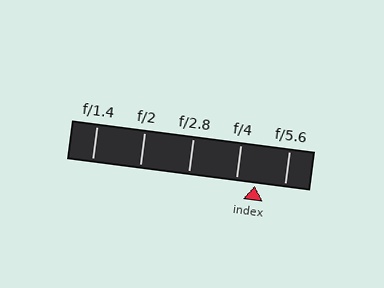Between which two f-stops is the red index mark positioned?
The index mark is between f/4 and f/5.6.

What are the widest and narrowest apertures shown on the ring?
The widest aperture shown is f/1.4 and the narrowest is f/5.6.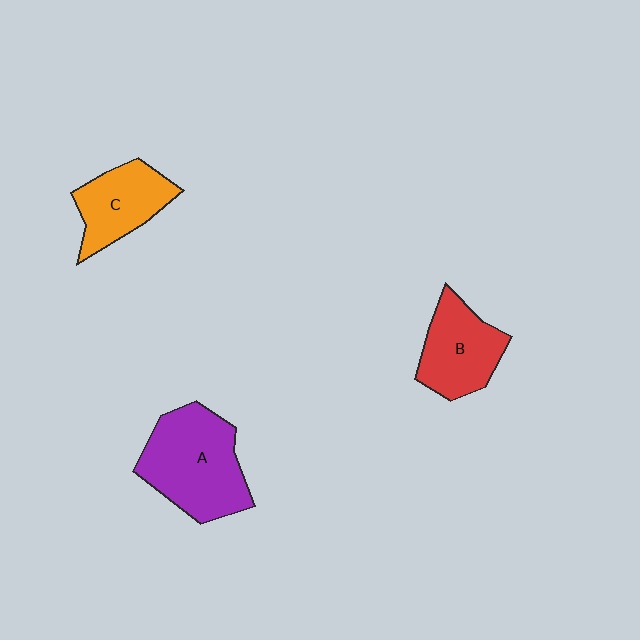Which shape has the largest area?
Shape A (purple).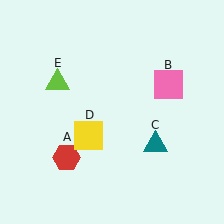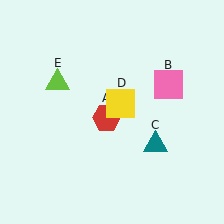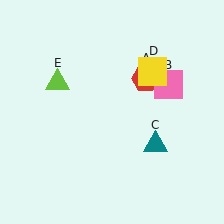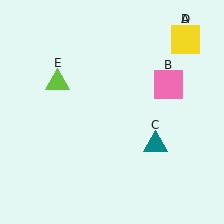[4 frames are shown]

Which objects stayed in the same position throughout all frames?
Pink square (object B) and teal triangle (object C) and lime triangle (object E) remained stationary.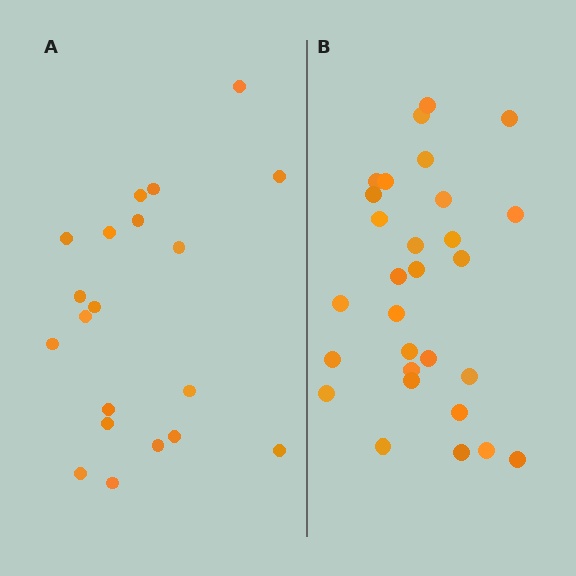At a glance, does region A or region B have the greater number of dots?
Region B (the right region) has more dots.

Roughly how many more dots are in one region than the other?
Region B has roughly 8 or so more dots than region A.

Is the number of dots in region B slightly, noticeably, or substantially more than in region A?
Region B has substantially more. The ratio is roughly 1.4 to 1.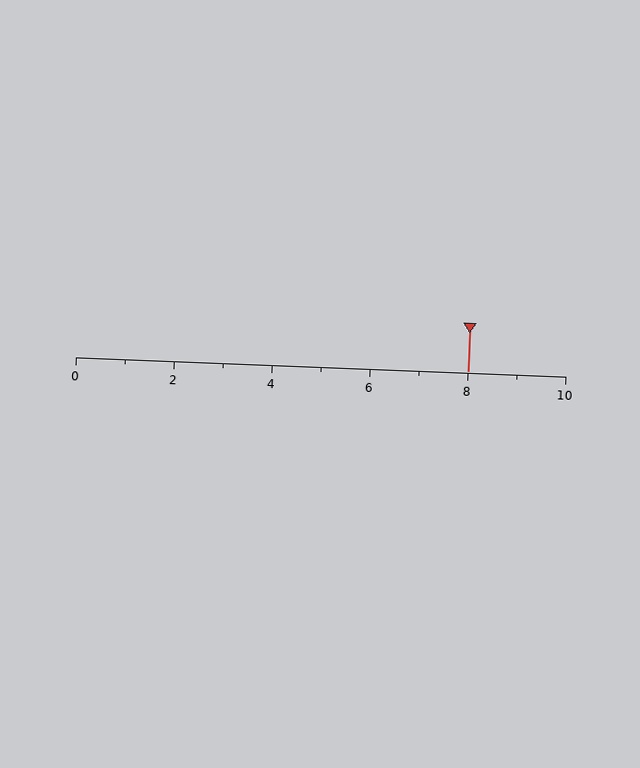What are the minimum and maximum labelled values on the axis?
The axis runs from 0 to 10.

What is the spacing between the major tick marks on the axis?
The major ticks are spaced 2 apart.